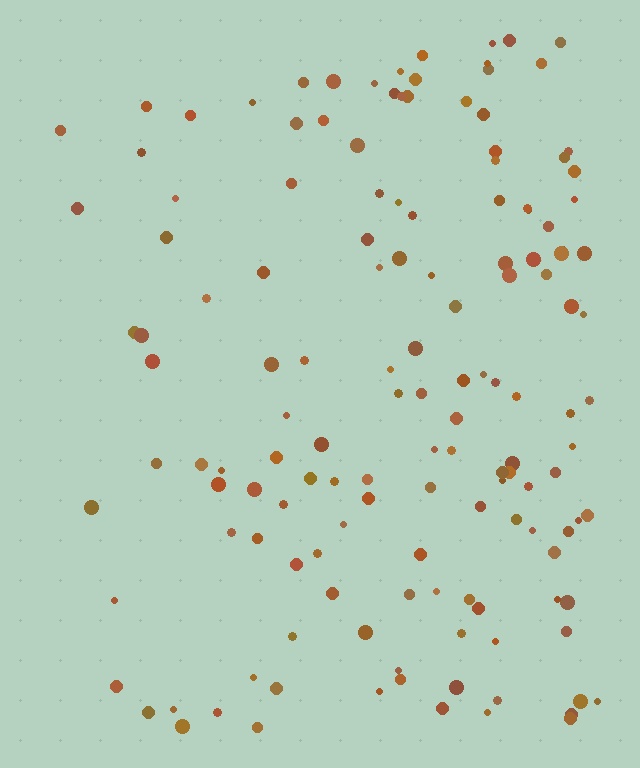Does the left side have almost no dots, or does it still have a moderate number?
Still a moderate number, just noticeably fewer than the right.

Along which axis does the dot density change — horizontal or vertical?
Horizontal.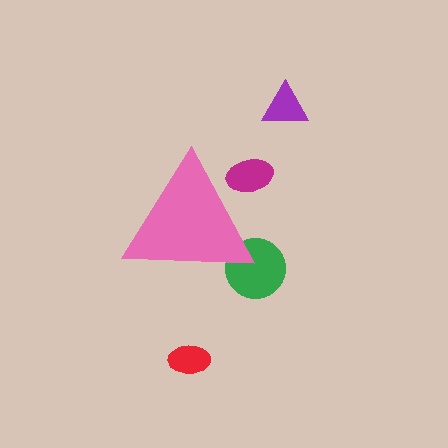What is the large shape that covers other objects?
A pink triangle.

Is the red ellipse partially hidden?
No, the red ellipse is fully visible.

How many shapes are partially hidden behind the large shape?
2 shapes are partially hidden.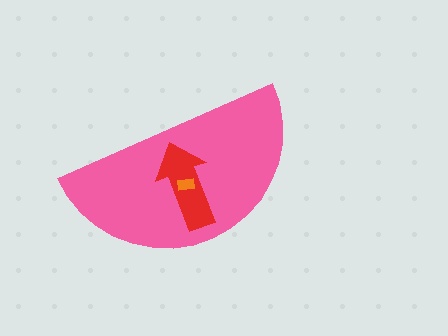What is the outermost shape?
The pink semicircle.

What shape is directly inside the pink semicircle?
The red arrow.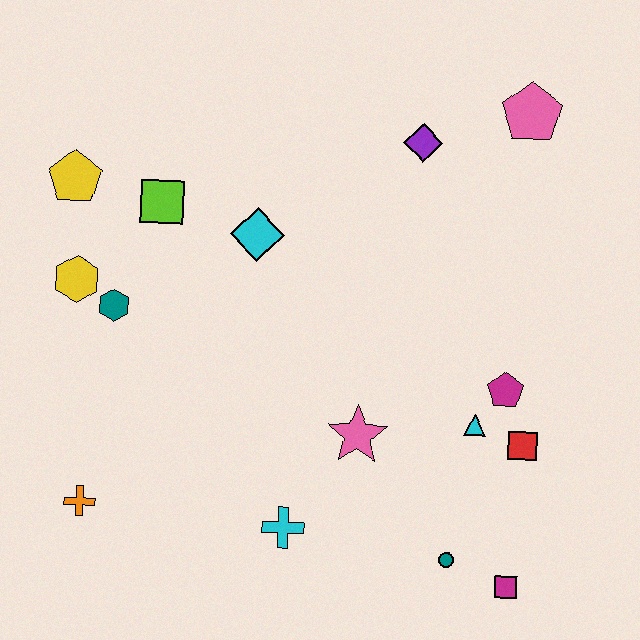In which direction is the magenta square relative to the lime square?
The magenta square is below the lime square.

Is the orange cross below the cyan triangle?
Yes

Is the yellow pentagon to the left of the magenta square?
Yes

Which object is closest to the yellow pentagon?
The lime square is closest to the yellow pentagon.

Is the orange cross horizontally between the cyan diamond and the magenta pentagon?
No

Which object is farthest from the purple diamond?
The orange cross is farthest from the purple diamond.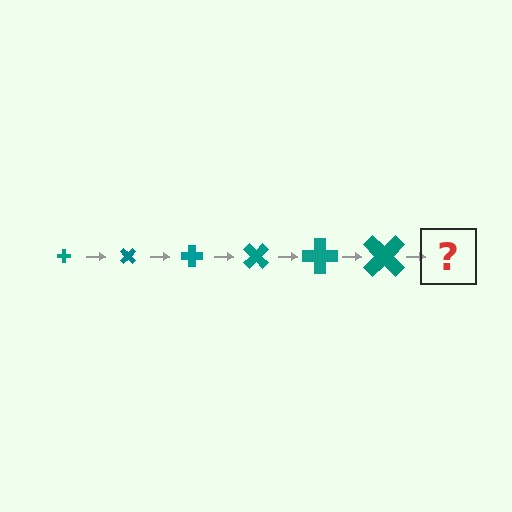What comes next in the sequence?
The next element should be a cross, larger than the previous one and rotated 270 degrees from the start.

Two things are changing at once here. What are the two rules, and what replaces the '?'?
The two rules are that the cross grows larger each step and it rotates 45 degrees each step. The '?' should be a cross, larger than the previous one and rotated 270 degrees from the start.